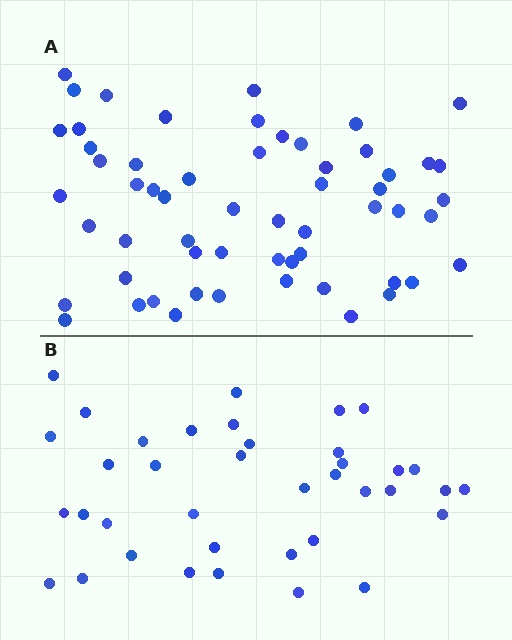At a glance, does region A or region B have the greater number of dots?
Region A (the top region) has more dots.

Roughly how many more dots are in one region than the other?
Region A has approximately 20 more dots than region B.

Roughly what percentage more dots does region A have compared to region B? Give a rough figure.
About 55% more.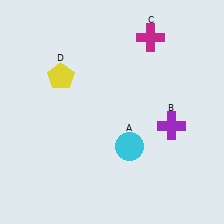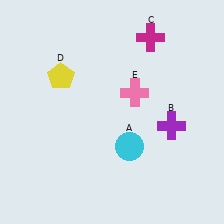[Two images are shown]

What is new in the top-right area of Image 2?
A pink cross (E) was added in the top-right area of Image 2.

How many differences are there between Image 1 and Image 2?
There is 1 difference between the two images.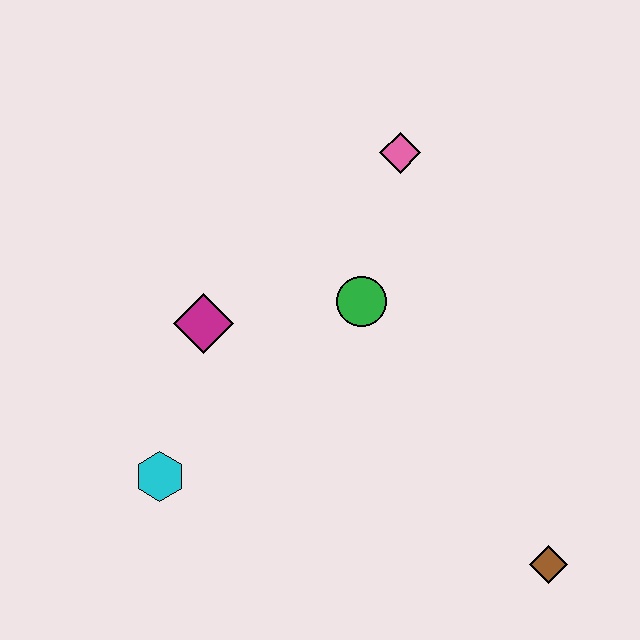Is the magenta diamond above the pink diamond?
No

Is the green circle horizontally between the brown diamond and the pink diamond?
No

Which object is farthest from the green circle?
The brown diamond is farthest from the green circle.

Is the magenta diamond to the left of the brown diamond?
Yes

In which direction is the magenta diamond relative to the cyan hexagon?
The magenta diamond is above the cyan hexagon.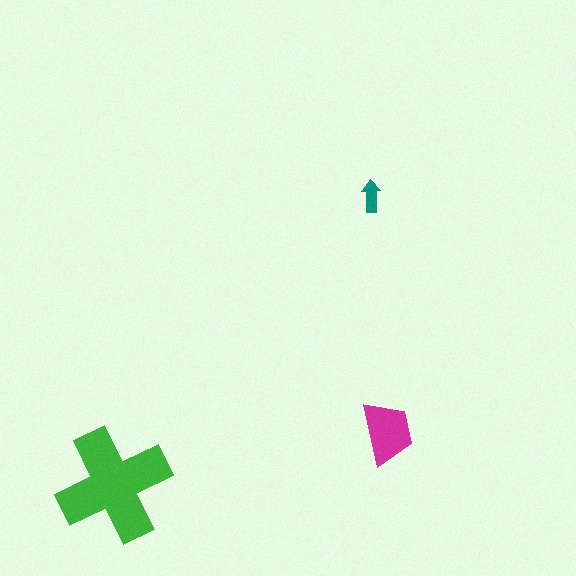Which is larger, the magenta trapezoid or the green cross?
The green cross.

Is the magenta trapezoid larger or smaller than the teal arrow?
Larger.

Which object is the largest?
The green cross.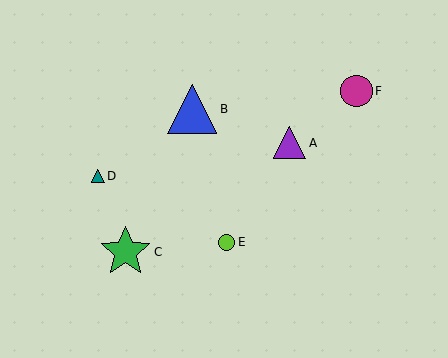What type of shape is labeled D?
Shape D is a teal triangle.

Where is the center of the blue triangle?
The center of the blue triangle is at (192, 109).